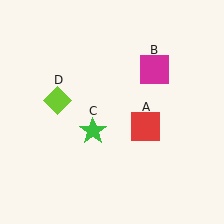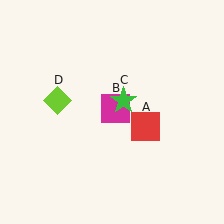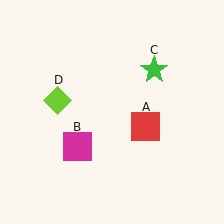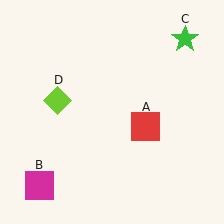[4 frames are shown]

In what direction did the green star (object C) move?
The green star (object C) moved up and to the right.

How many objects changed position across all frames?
2 objects changed position: magenta square (object B), green star (object C).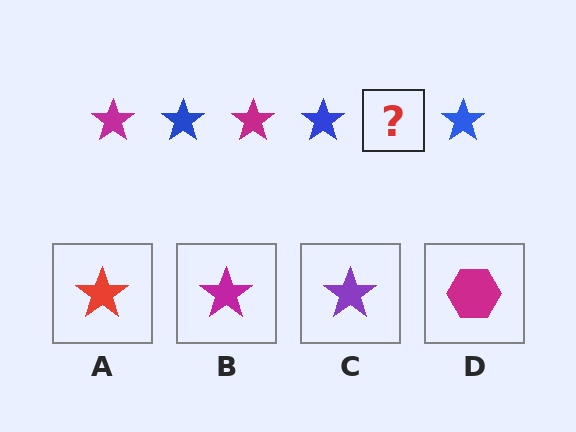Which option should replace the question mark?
Option B.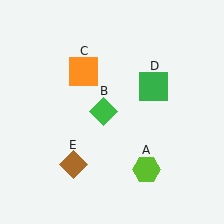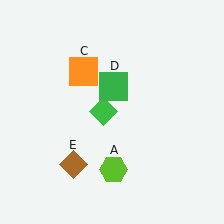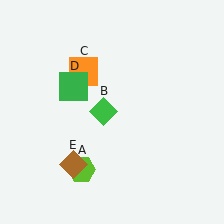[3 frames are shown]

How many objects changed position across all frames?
2 objects changed position: lime hexagon (object A), green square (object D).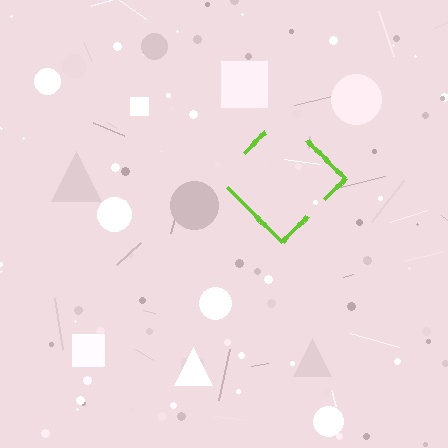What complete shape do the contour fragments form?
The contour fragments form a diamond.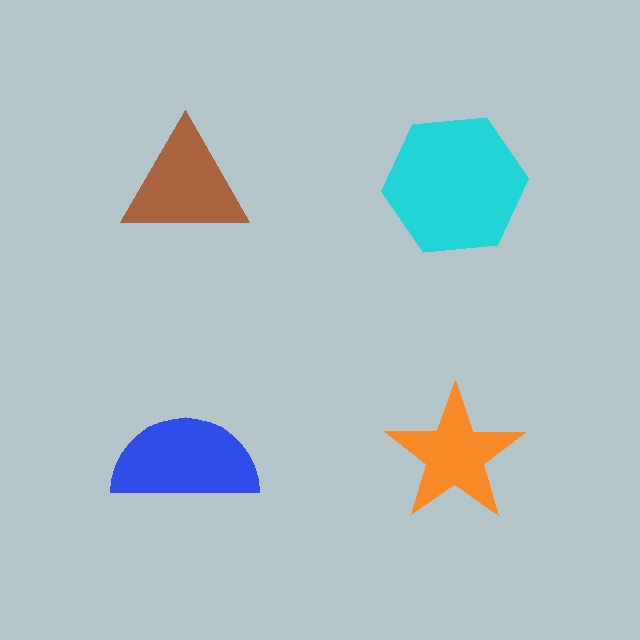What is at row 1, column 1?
A brown triangle.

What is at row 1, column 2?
A cyan hexagon.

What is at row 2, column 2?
An orange star.